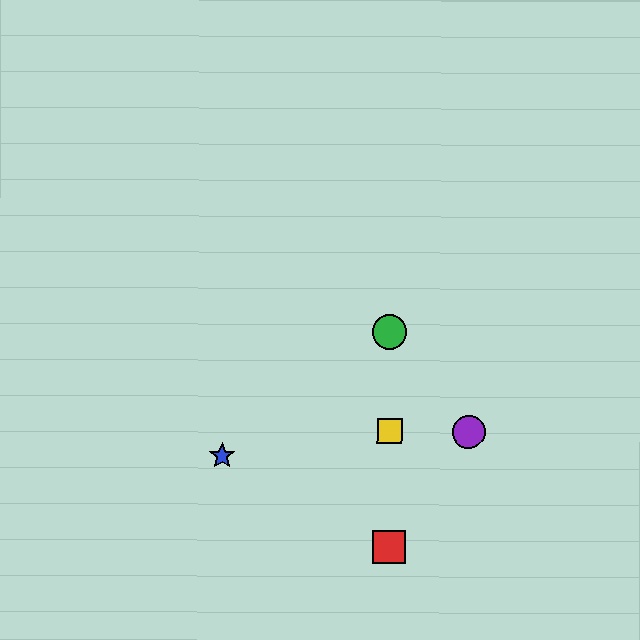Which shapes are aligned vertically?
The red square, the green circle, the yellow square are aligned vertically.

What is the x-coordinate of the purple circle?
The purple circle is at x≈468.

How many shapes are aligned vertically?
3 shapes (the red square, the green circle, the yellow square) are aligned vertically.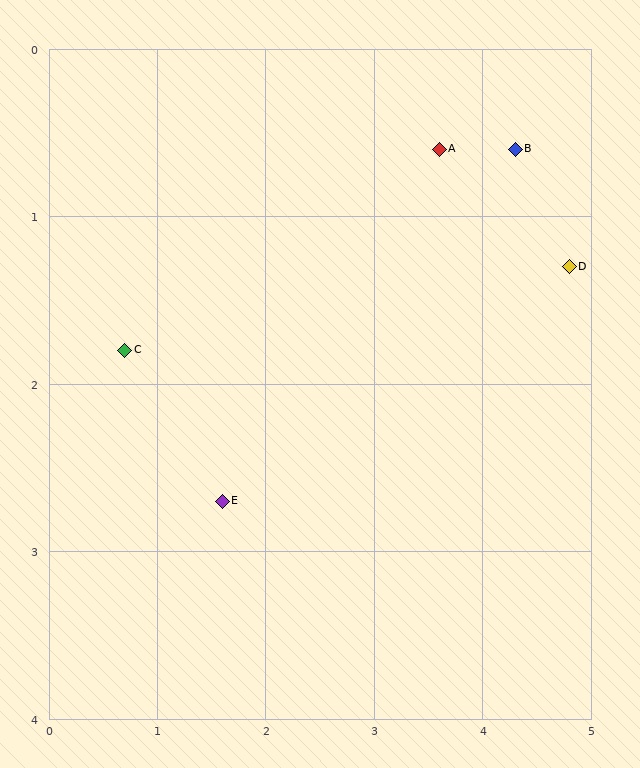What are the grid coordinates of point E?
Point E is at approximately (1.6, 2.7).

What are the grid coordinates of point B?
Point B is at approximately (4.3, 0.6).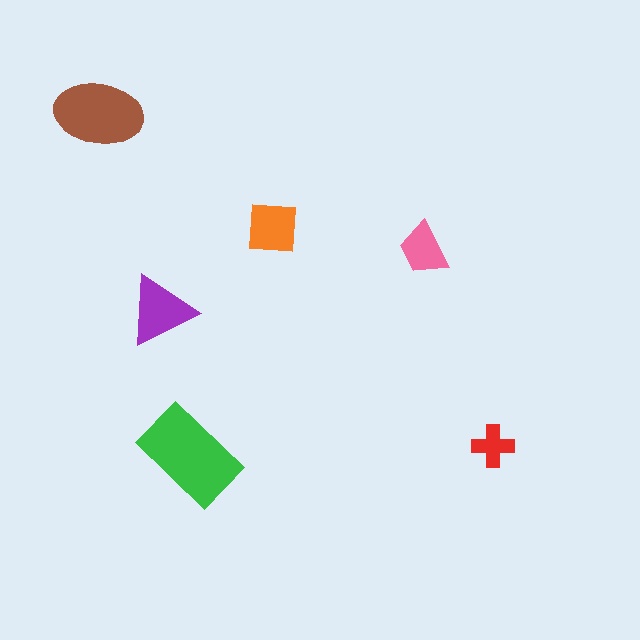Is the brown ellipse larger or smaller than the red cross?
Larger.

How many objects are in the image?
There are 6 objects in the image.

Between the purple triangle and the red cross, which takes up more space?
The purple triangle.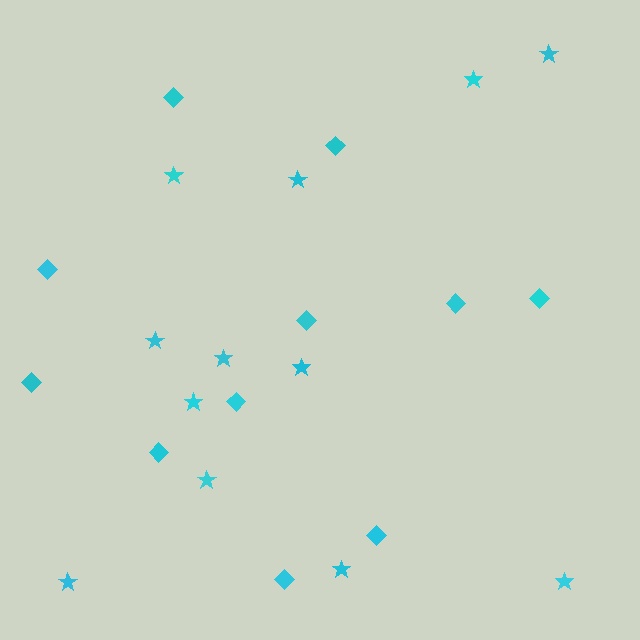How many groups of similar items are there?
There are 2 groups: one group of stars (12) and one group of diamonds (11).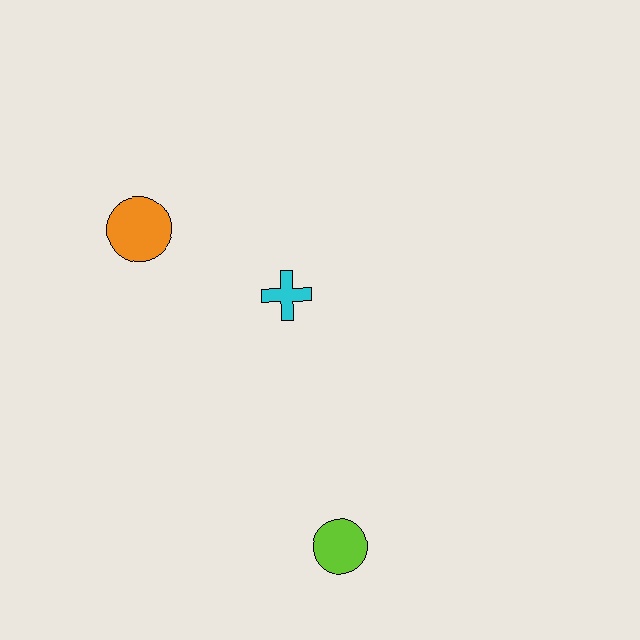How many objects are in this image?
There are 3 objects.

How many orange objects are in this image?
There is 1 orange object.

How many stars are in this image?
There are no stars.